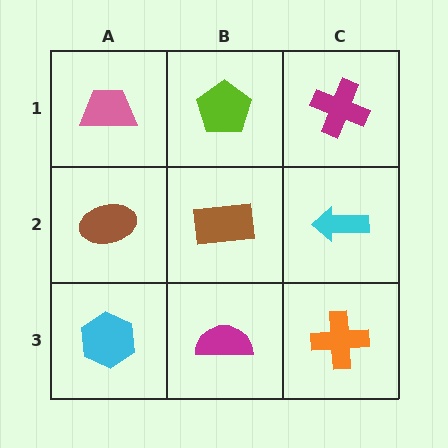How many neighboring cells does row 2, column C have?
3.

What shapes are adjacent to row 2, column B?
A lime pentagon (row 1, column B), a magenta semicircle (row 3, column B), a brown ellipse (row 2, column A), a cyan arrow (row 2, column C).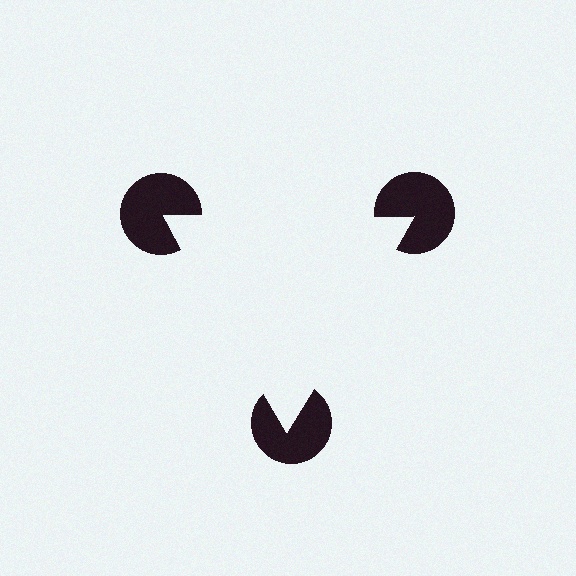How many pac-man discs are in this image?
There are 3 — one at each vertex of the illusory triangle.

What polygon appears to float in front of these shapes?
An illusory triangle — its edges are inferred from the aligned wedge cuts in the pac-man discs, not physically drawn.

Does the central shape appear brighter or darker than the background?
It typically appears slightly brighter than the background, even though no actual brightness change is drawn.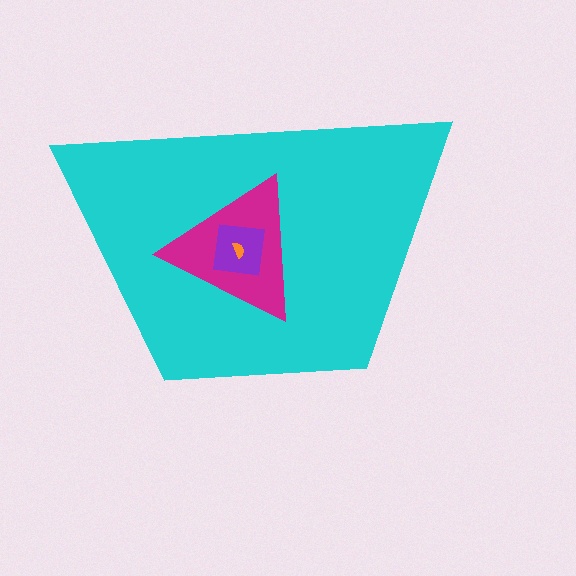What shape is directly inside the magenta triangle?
The purple square.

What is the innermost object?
The orange semicircle.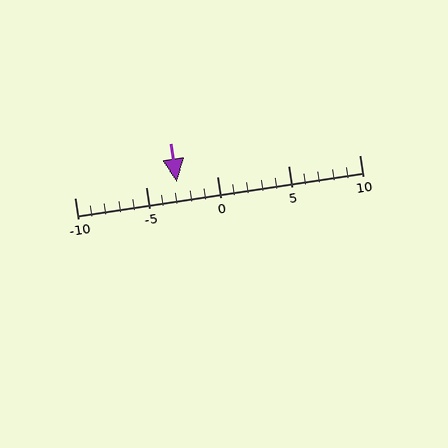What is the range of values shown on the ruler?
The ruler shows values from -10 to 10.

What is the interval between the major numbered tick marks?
The major tick marks are spaced 5 units apart.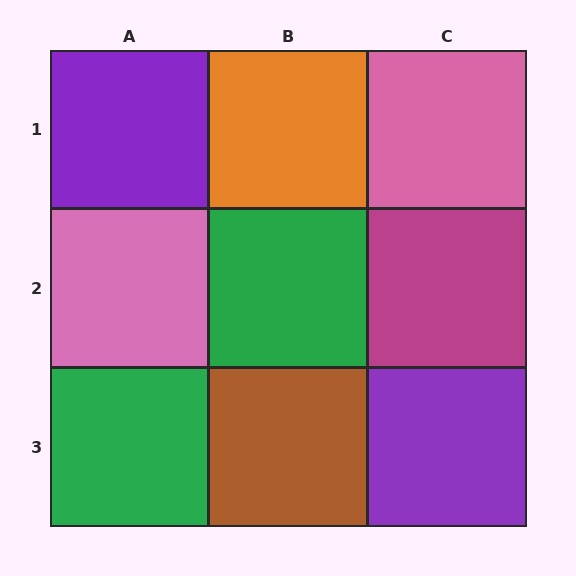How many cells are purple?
2 cells are purple.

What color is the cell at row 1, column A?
Purple.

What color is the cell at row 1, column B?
Orange.